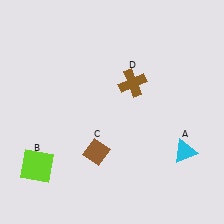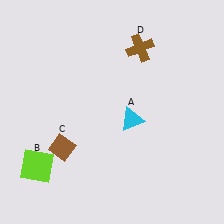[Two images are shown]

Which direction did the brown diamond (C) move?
The brown diamond (C) moved left.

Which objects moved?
The objects that moved are: the cyan triangle (A), the brown diamond (C), the brown cross (D).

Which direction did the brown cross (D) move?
The brown cross (D) moved up.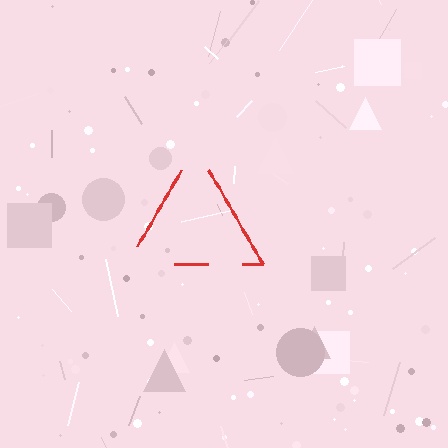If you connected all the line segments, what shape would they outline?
They would outline a triangle.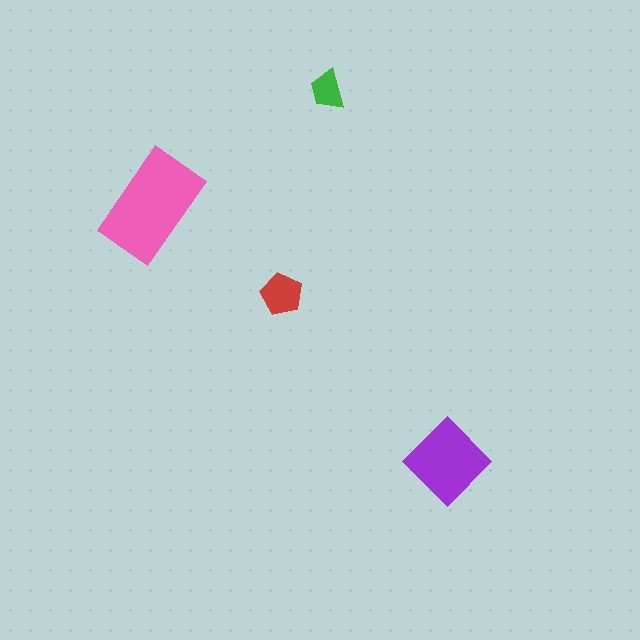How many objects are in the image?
There are 4 objects in the image.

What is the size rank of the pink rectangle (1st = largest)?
1st.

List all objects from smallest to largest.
The green trapezoid, the red pentagon, the purple diamond, the pink rectangle.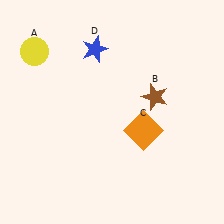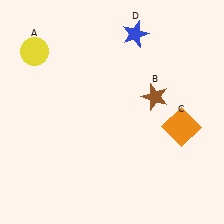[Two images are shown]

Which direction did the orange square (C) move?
The orange square (C) moved right.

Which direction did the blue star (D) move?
The blue star (D) moved right.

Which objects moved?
The objects that moved are: the orange square (C), the blue star (D).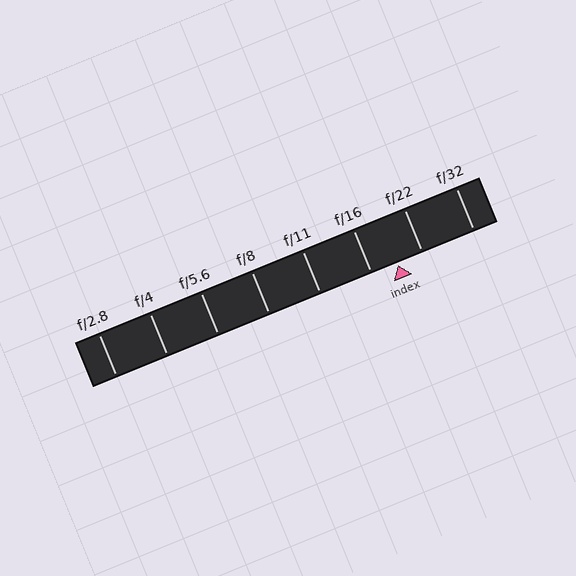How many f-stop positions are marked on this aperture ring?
There are 8 f-stop positions marked.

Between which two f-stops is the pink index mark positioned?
The index mark is between f/16 and f/22.